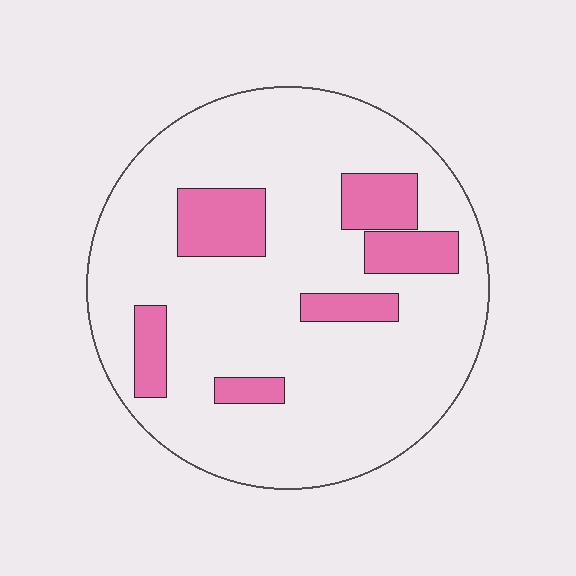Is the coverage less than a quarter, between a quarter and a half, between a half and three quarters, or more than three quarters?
Less than a quarter.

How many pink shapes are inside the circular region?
6.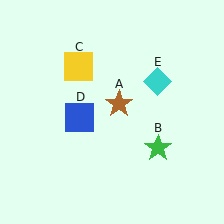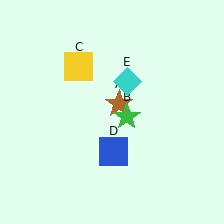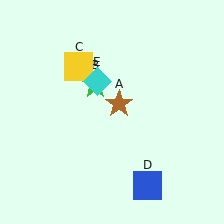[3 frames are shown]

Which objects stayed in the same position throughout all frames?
Brown star (object A) and yellow square (object C) remained stationary.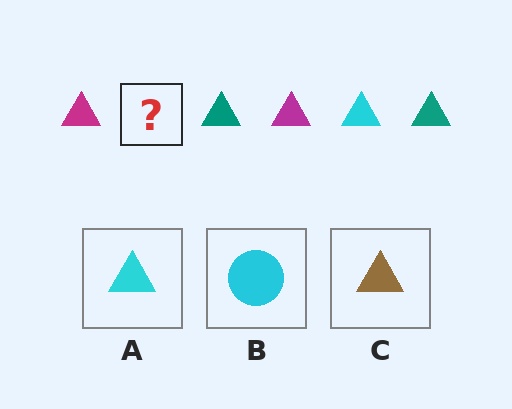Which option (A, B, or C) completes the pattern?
A.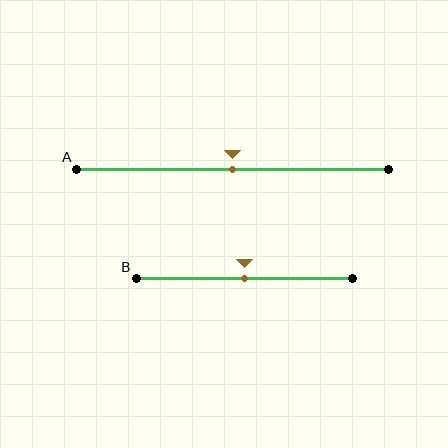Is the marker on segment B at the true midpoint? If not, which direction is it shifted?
Yes, the marker on segment B is at the true midpoint.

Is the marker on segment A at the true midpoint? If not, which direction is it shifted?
Yes, the marker on segment A is at the true midpoint.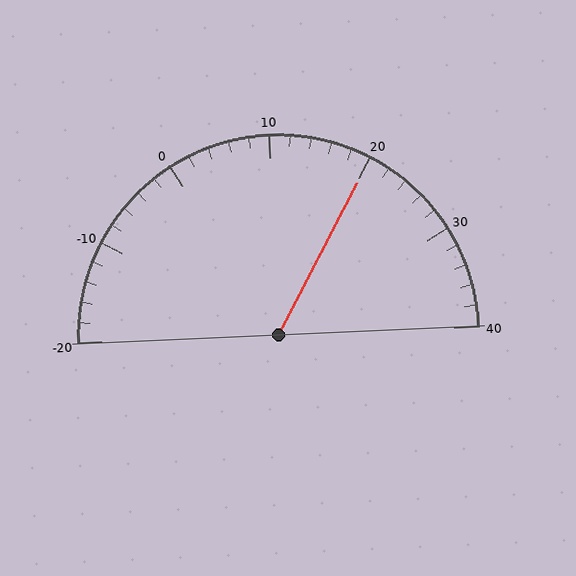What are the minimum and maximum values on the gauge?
The gauge ranges from -20 to 40.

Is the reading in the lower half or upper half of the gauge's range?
The reading is in the upper half of the range (-20 to 40).